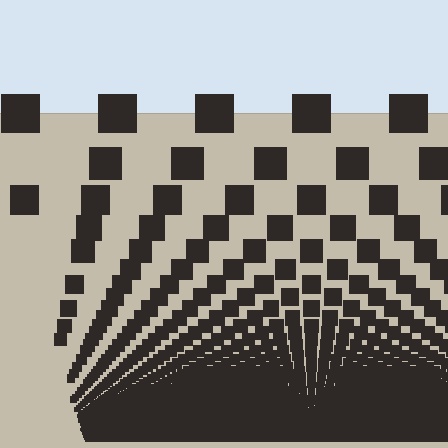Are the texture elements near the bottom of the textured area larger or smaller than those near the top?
Smaller. The gradient is inverted — elements near the bottom are smaller and denser.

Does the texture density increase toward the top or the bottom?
Density increases toward the bottom.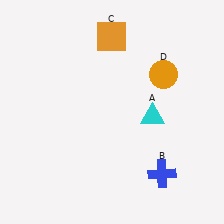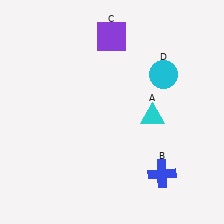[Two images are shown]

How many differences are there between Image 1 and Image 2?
There are 2 differences between the two images.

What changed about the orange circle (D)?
In Image 1, D is orange. In Image 2, it changed to cyan.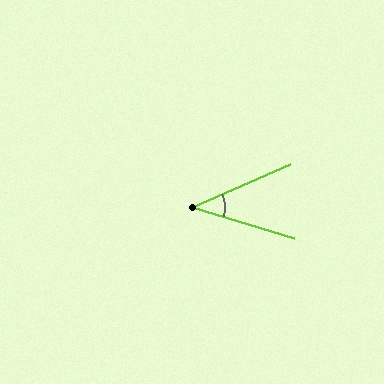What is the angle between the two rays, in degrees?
Approximately 41 degrees.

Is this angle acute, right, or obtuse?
It is acute.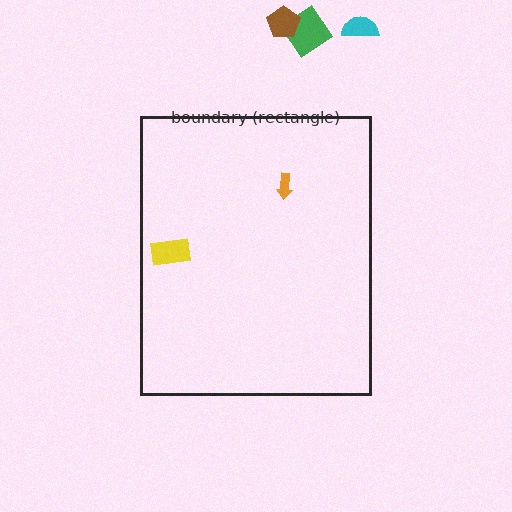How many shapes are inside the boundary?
2 inside, 3 outside.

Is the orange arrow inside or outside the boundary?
Inside.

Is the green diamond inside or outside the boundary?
Outside.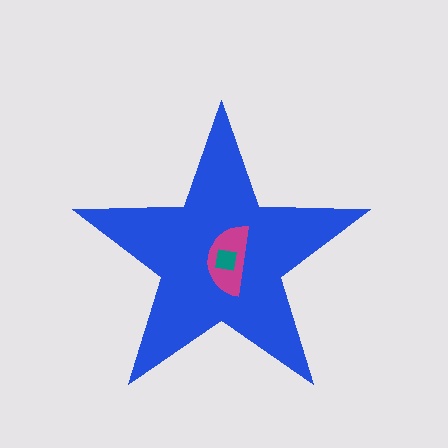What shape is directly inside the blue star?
The magenta semicircle.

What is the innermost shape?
The teal square.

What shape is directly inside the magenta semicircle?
The teal square.